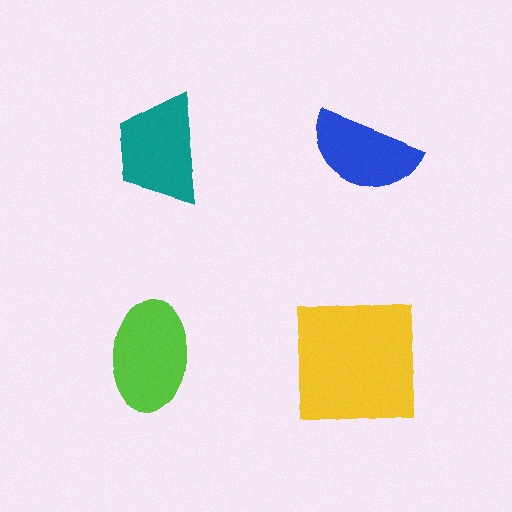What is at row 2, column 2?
A yellow square.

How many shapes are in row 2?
2 shapes.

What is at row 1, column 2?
A blue semicircle.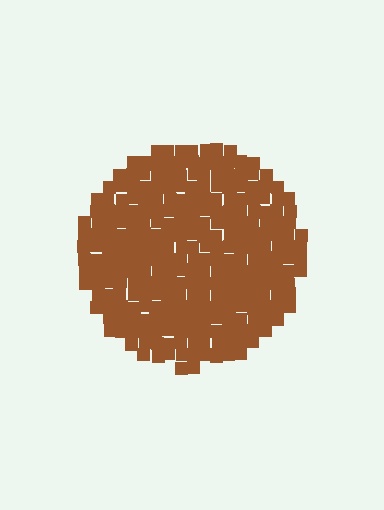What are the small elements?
The small elements are squares.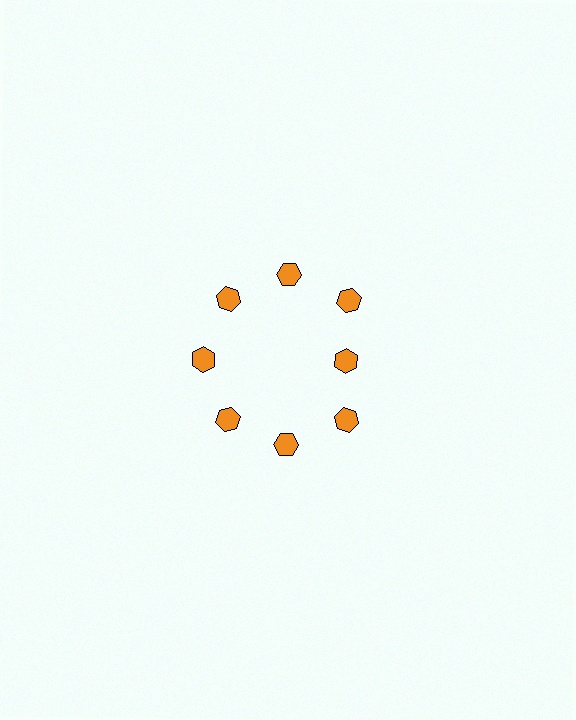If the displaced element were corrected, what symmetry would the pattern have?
It would have 8-fold rotational symmetry — the pattern would map onto itself every 45 degrees.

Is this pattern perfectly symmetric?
No. The 8 orange hexagons are arranged in a ring, but one element near the 3 o'clock position is pulled inward toward the center, breaking the 8-fold rotational symmetry.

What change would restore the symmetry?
The symmetry would be restored by moving it outward, back onto the ring so that all 8 hexagons sit at equal angles and equal distance from the center.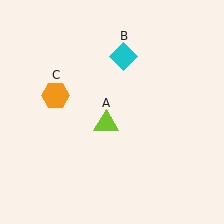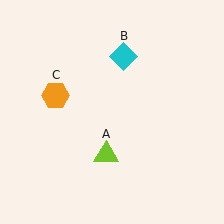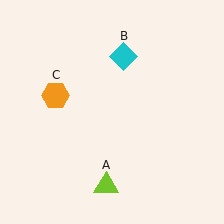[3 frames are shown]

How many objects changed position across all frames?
1 object changed position: lime triangle (object A).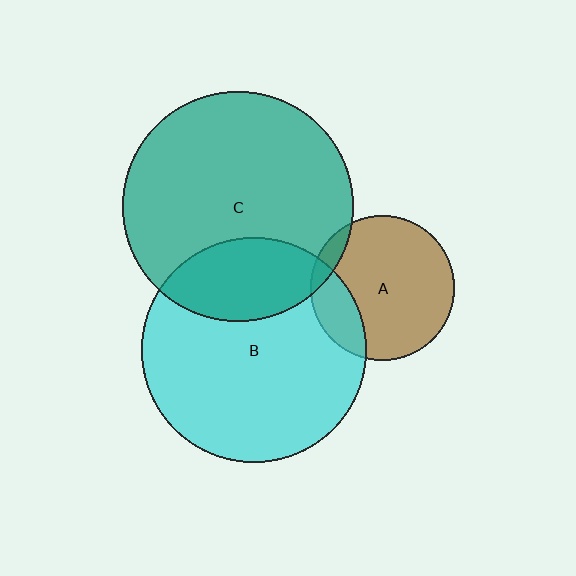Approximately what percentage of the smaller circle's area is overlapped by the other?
Approximately 25%.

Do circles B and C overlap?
Yes.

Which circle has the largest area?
Circle C (teal).